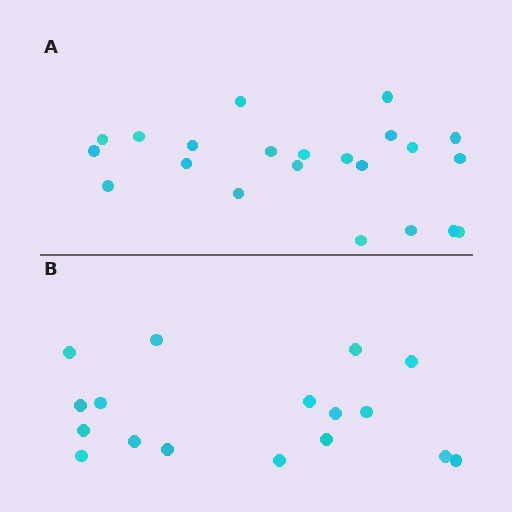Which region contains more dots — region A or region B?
Region A (the top region) has more dots.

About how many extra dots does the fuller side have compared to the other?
Region A has about 5 more dots than region B.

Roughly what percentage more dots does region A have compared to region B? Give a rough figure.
About 30% more.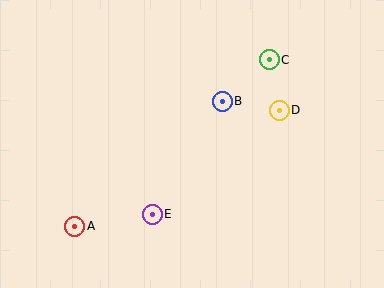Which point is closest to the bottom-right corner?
Point D is closest to the bottom-right corner.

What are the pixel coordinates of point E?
Point E is at (152, 214).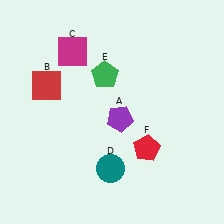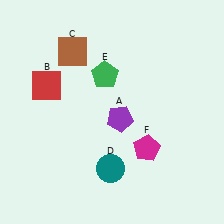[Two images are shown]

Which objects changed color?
C changed from magenta to brown. F changed from red to magenta.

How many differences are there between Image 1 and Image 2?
There are 2 differences between the two images.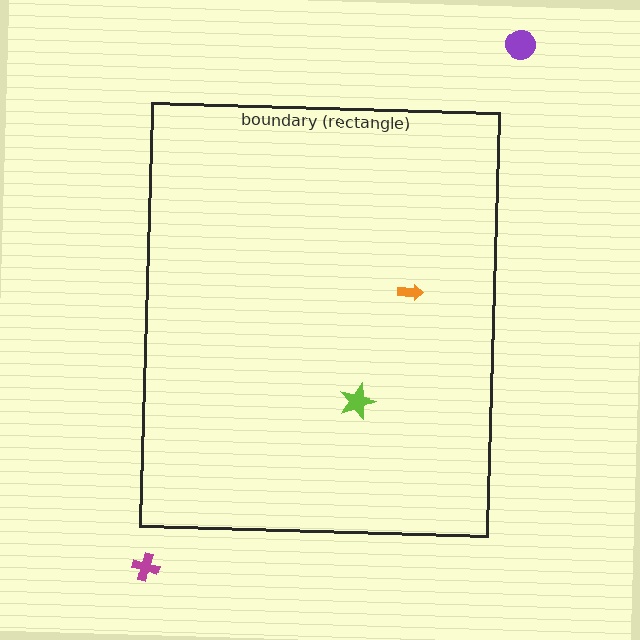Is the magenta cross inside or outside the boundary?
Outside.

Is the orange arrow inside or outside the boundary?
Inside.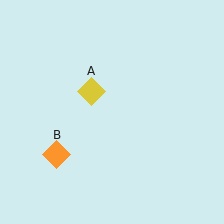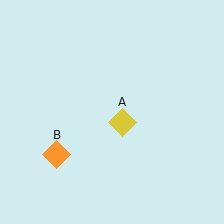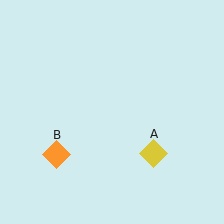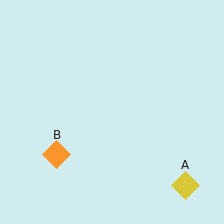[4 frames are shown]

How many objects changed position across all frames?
1 object changed position: yellow diamond (object A).